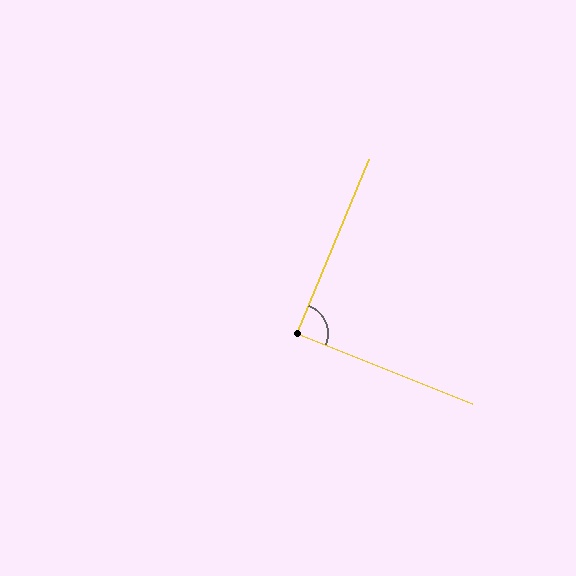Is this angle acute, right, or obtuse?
It is approximately a right angle.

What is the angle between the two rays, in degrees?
Approximately 90 degrees.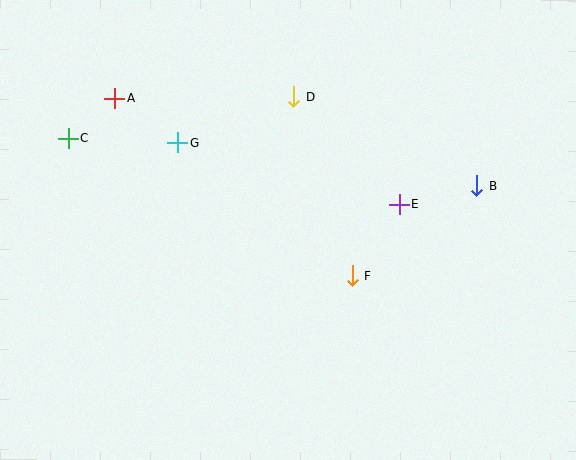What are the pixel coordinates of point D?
Point D is at (294, 97).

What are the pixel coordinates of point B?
Point B is at (477, 186).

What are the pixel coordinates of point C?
Point C is at (68, 138).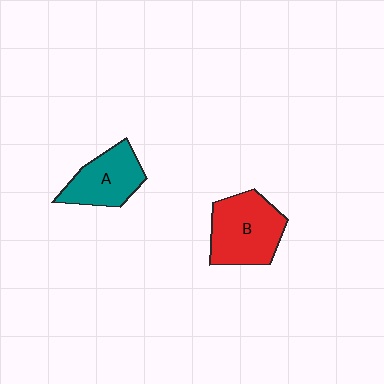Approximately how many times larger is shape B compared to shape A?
Approximately 1.3 times.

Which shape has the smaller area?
Shape A (teal).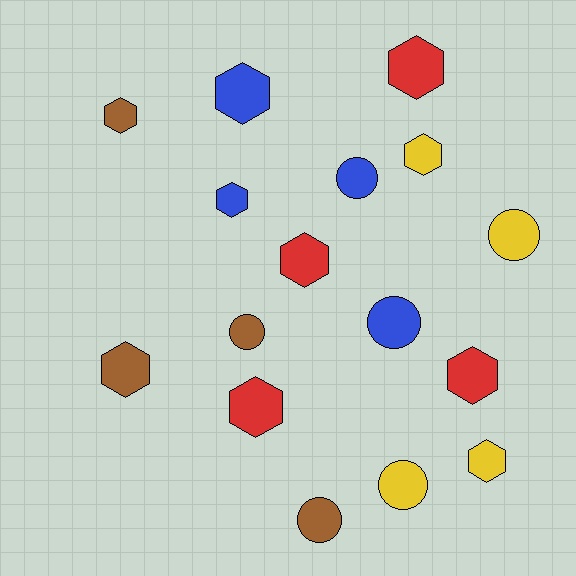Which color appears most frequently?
Blue, with 4 objects.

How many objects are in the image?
There are 16 objects.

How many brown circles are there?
There are 2 brown circles.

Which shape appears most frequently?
Hexagon, with 10 objects.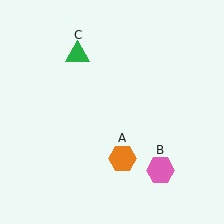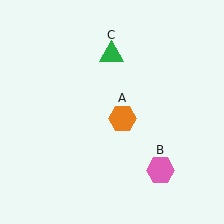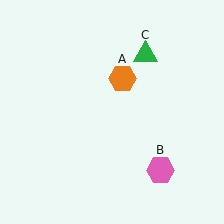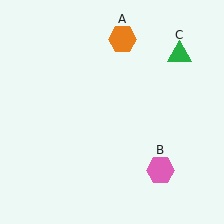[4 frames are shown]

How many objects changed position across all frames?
2 objects changed position: orange hexagon (object A), green triangle (object C).